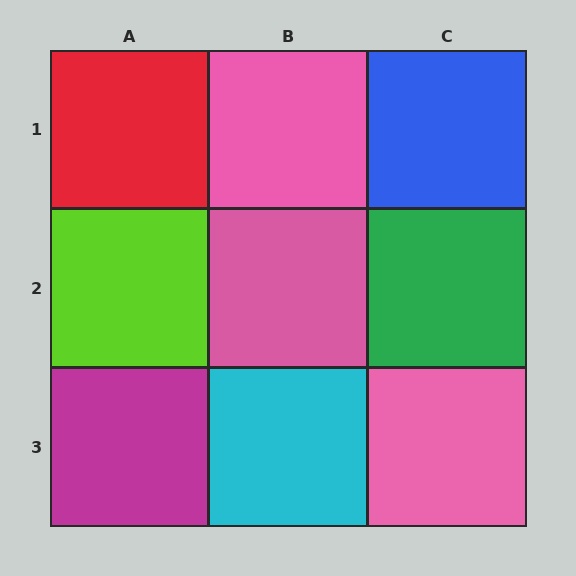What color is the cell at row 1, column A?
Red.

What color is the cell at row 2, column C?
Green.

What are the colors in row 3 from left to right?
Magenta, cyan, pink.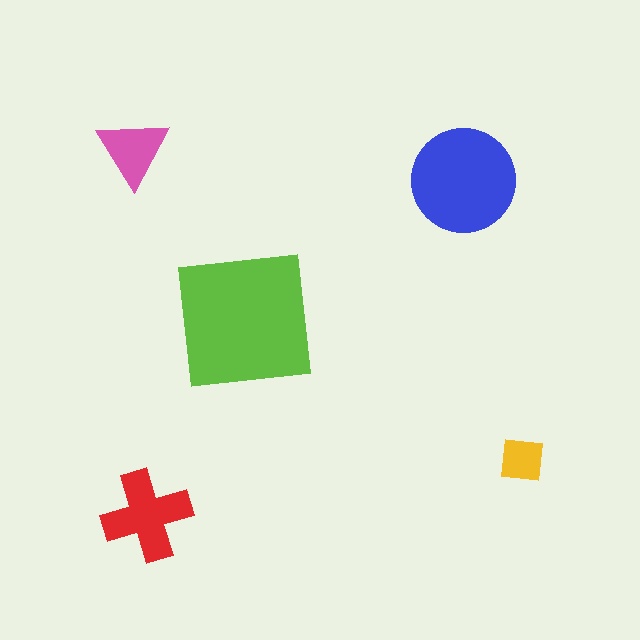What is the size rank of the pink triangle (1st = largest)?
4th.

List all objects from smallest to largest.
The yellow square, the pink triangle, the red cross, the blue circle, the lime square.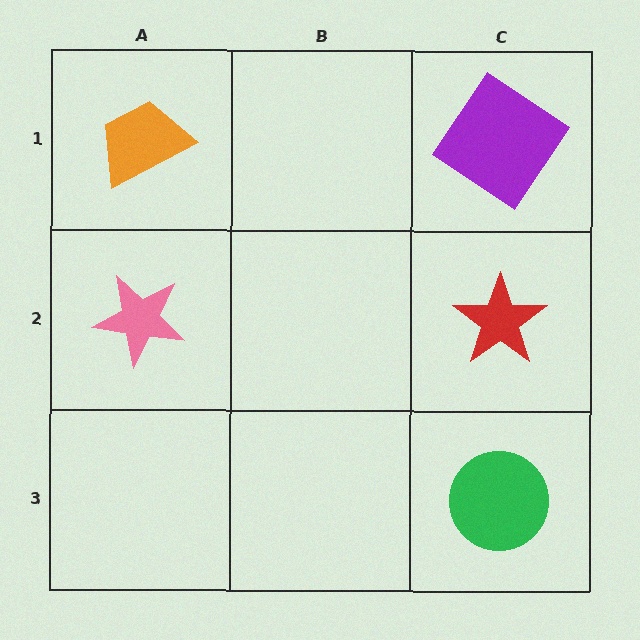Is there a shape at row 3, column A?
No, that cell is empty.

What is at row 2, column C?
A red star.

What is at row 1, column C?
A purple diamond.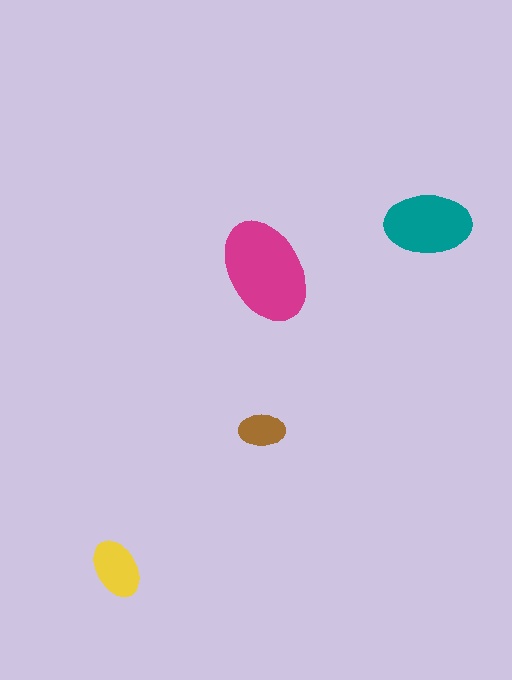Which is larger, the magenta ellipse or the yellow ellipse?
The magenta one.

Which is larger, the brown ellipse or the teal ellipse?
The teal one.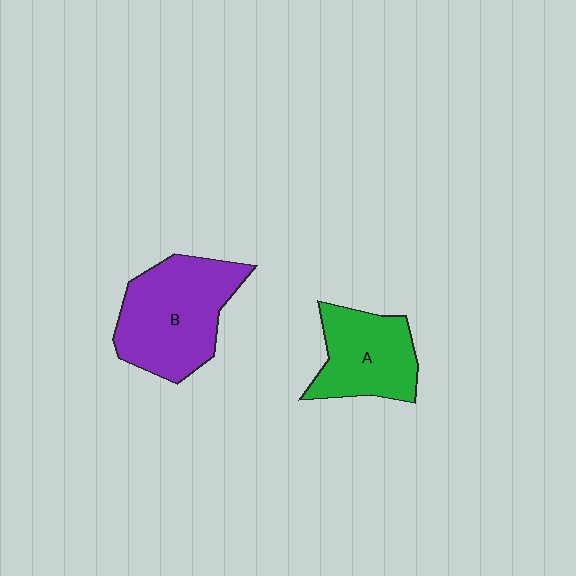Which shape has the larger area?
Shape B (purple).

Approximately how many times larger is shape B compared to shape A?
Approximately 1.4 times.